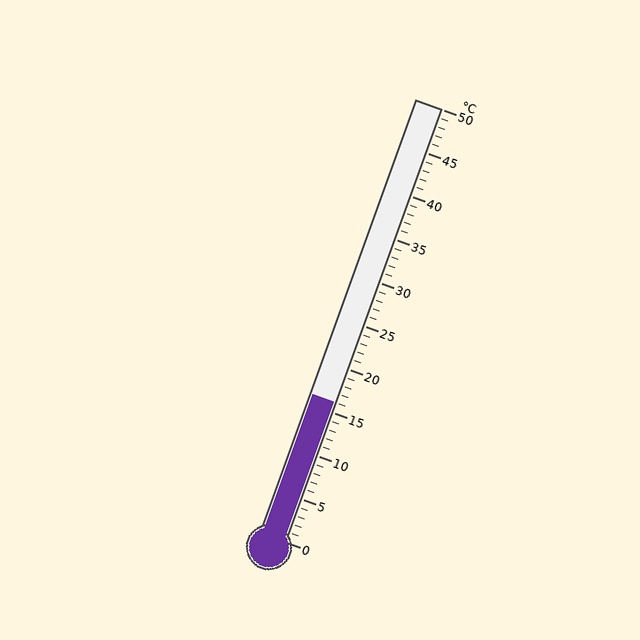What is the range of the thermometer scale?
The thermometer scale ranges from 0°C to 50°C.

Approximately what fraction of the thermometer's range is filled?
The thermometer is filled to approximately 30% of its range.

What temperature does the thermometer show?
The thermometer shows approximately 16°C.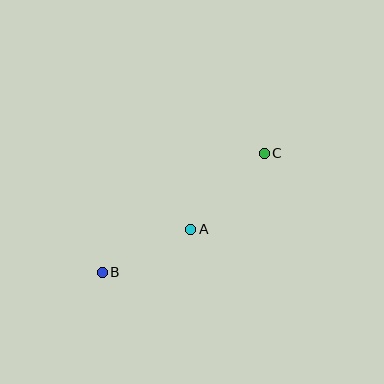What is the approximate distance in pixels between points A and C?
The distance between A and C is approximately 106 pixels.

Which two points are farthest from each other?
Points B and C are farthest from each other.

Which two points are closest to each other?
Points A and B are closest to each other.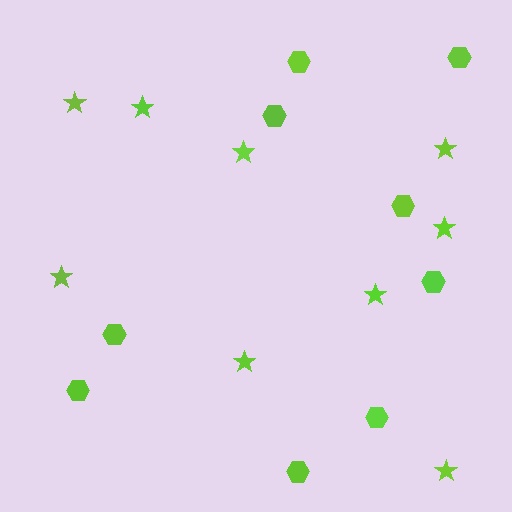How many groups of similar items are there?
There are 2 groups: one group of hexagons (9) and one group of stars (9).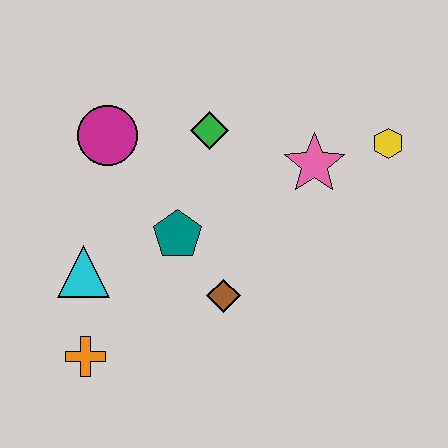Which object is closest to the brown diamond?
The teal pentagon is closest to the brown diamond.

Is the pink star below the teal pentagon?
No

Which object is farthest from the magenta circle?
The yellow hexagon is farthest from the magenta circle.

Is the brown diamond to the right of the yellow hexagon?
No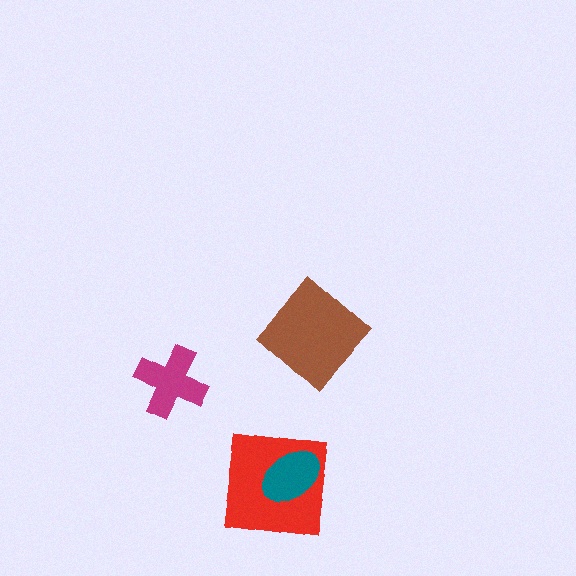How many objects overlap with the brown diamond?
0 objects overlap with the brown diamond.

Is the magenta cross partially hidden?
No, no other shape covers it.